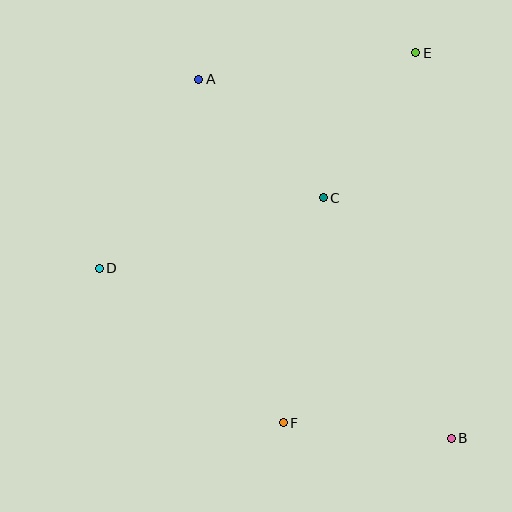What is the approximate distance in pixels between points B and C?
The distance between B and C is approximately 273 pixels.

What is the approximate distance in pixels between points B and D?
The distance between B and D is approximately 391 pixels.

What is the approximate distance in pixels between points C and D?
The distance between C and D is approximately 235 pixels.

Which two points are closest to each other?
Points B and F are closest to each other.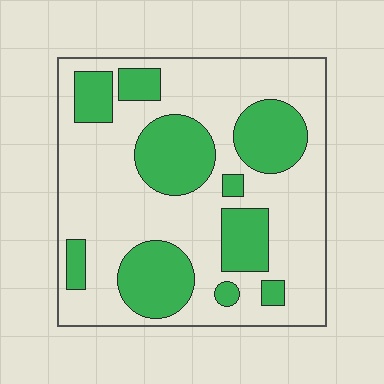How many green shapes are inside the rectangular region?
10.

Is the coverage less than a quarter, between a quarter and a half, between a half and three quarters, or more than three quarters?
Between a quarter and a half.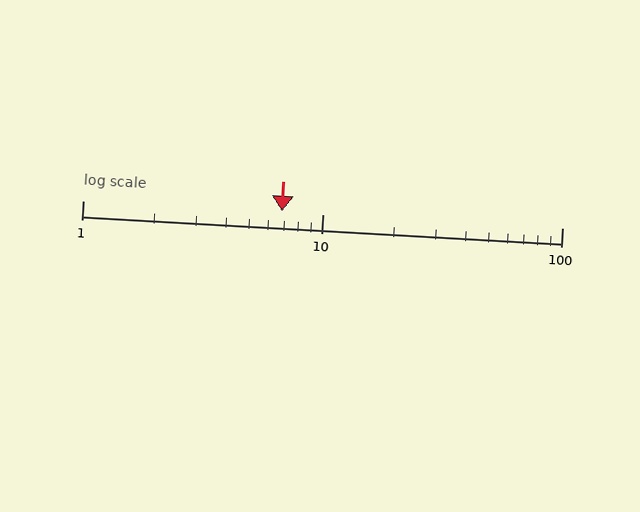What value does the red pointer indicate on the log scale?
The pointer indicates approximately 6.8.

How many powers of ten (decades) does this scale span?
The scale spans 2 decades, from 1 to 100.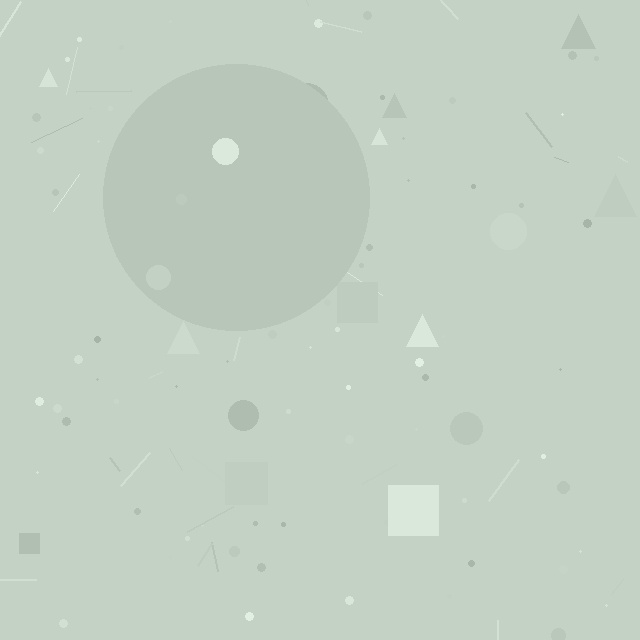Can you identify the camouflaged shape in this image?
The camouflaged shape is a circle.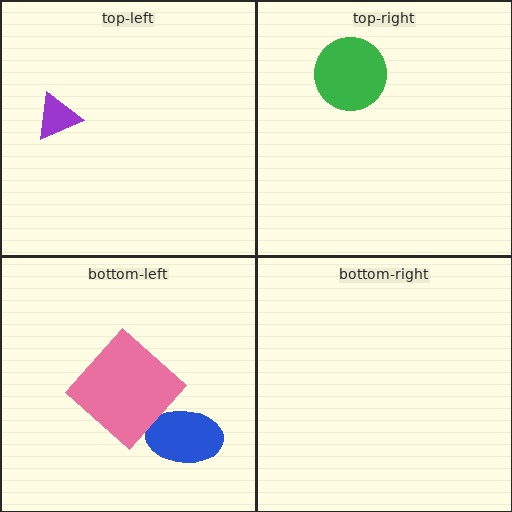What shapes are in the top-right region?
The green circle.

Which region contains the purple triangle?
The top-left region.